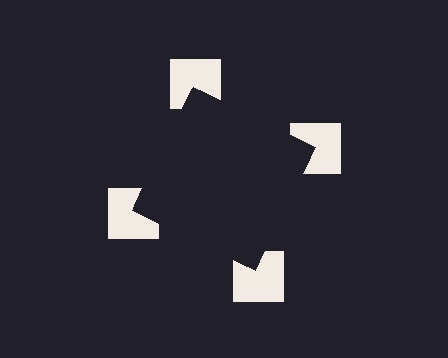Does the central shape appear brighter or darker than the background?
It typically appears slightly darker than the background, even though no actual brightness change is drawn.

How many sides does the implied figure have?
4 sides.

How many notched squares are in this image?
There are 4 — one at each vertex of the illusory square.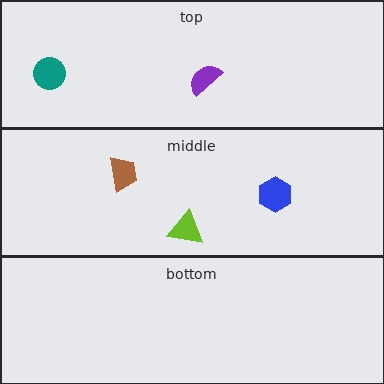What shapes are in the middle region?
The lime triangle, the brown trapezoid, the blue hexagon.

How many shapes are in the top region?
2.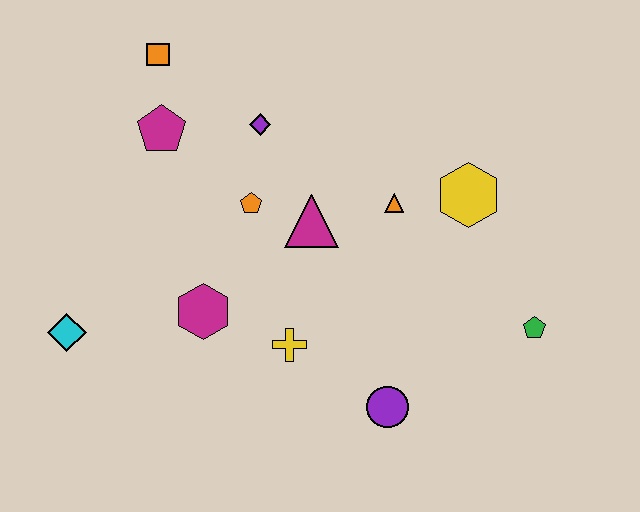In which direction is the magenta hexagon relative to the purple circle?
The magenta hexagon is to the left of the purple circle.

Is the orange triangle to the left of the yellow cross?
No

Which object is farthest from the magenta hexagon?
The green pentagon is farthest from the magenta hexagon.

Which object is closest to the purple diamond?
The orange pentagon is closest to the purple diamond.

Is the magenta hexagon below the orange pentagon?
Yes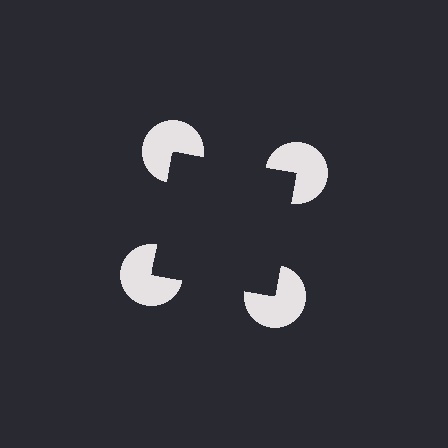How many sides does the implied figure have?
4 sides.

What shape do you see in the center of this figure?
An illusory square — its edges are inferred from the aligned wedge cuts in the pac-man discs, not physically drawn.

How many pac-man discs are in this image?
There are 4 — one at each vertex of the illusory square.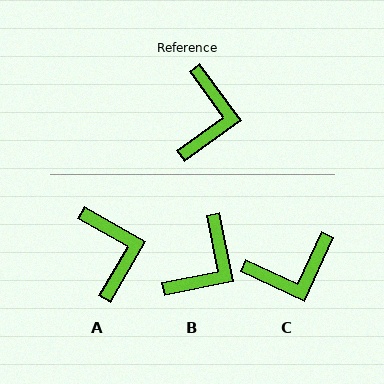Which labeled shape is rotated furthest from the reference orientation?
C, about 60 degrees away.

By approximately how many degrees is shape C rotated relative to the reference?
Approximately 60 degrees clockwise.